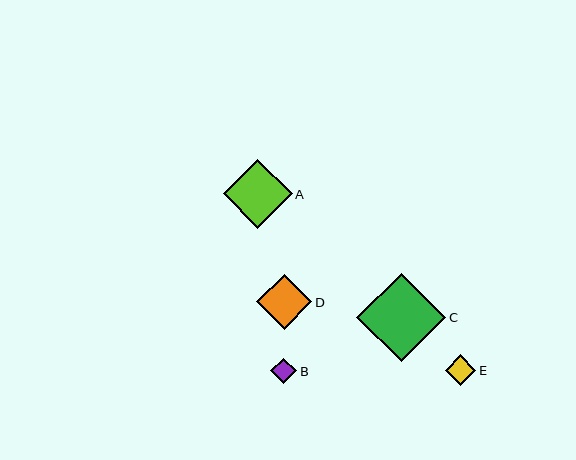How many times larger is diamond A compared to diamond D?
Diamond A is approximately 1.2 times the size of diamond D.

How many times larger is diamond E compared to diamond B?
Diamond E is approximately 1.2 times the size of diamond B.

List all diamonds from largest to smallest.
From largest to smallest: C, A, D, E, B.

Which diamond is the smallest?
Diamond B is the smallest with a size of approximately 26 pixels.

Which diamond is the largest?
Diamond C is the largest with a size of approximately 89 pixels.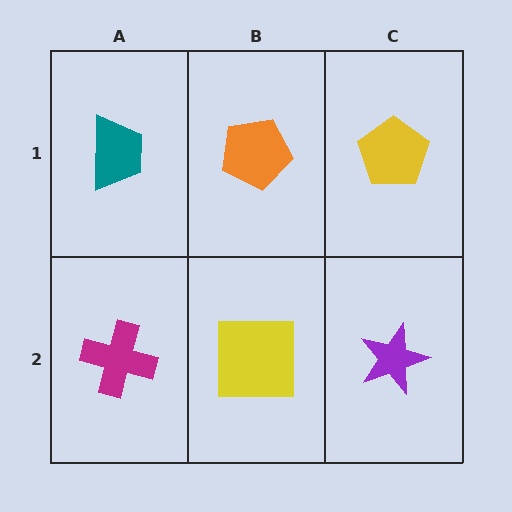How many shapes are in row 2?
3 shapes.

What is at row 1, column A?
A teal trapezoid.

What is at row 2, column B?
A yellow square.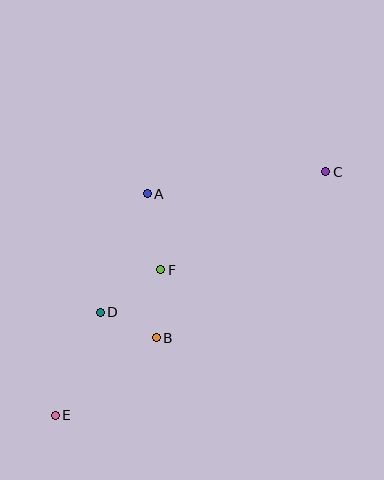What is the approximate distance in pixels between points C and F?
The distance between C and F is approximately 192 pixels.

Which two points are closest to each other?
Points B and D are closest to each other.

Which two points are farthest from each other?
Points C and E are farthest from each other.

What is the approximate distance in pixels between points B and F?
The distance between B and F is approximately 68 pixels.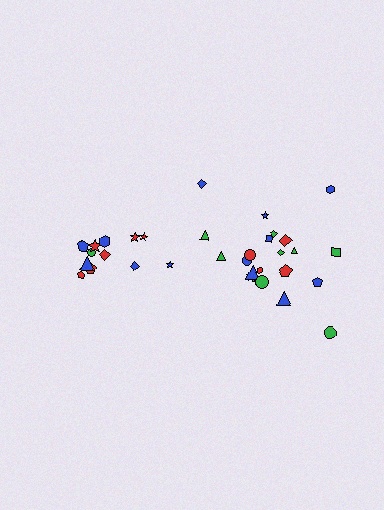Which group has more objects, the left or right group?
The right group.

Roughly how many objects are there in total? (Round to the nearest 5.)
Roughly 35 objects in total.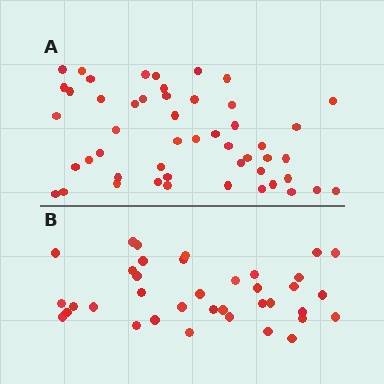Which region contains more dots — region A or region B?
Region A (the top region) has more dots.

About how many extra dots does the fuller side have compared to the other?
Region A has approximately 15 more dots than region B.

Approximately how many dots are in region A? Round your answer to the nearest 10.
About 50 dots.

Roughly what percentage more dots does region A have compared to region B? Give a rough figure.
About 35% more.